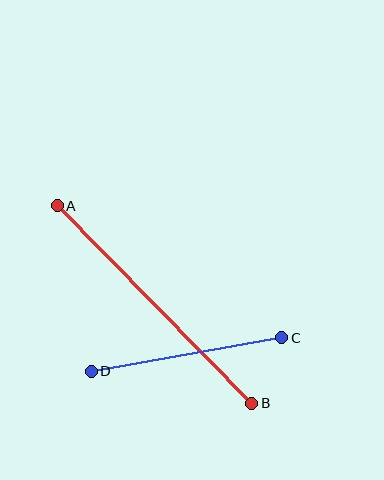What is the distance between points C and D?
The distance is approximately 194 pixels.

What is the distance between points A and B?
The distance is approximately 277 pixels.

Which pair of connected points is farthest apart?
Points A and B are farthest apart.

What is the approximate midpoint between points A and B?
The midpoint is at approximately (155, 305) pixels.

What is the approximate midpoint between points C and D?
The midpoint is at approximately (186, 354) pixels.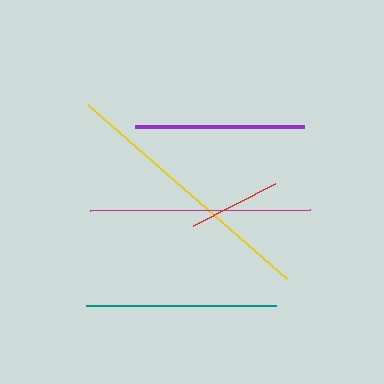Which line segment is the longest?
The yellow line is the longest at approximately 265 pixels.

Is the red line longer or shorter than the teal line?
The teal line is longer than the red line.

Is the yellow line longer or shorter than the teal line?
The yellow line is longer than the teal line.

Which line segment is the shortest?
The red line is the shortest at approximately 91 pixels.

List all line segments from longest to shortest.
From longest to shortest: yellow, magenta, teal, purple, red.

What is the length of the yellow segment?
The yellow segment is approximately 265 pixels long.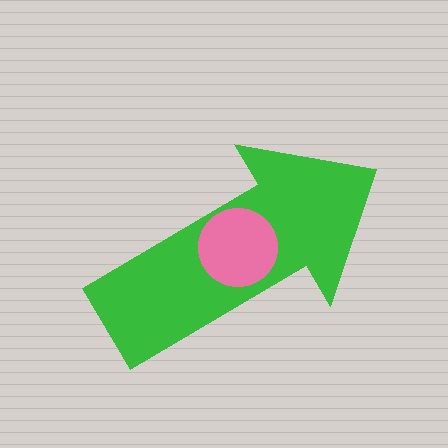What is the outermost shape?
The green arrow.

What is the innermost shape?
The pink circle.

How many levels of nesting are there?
2.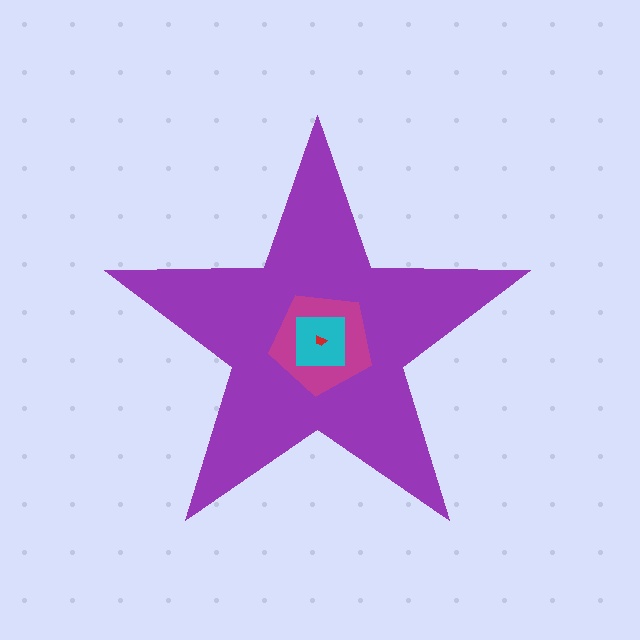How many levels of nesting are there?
4.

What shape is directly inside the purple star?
The magenta pentagon.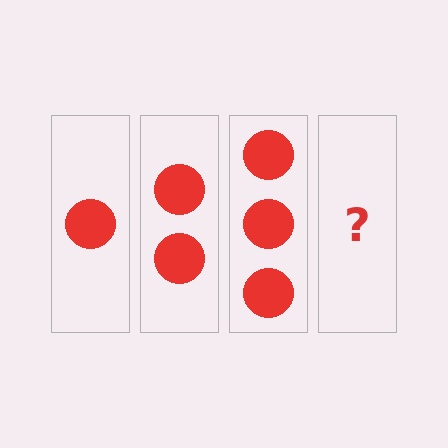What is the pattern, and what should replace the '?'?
The pattern is that each step adds one more circle. The '?' should be 4 circles.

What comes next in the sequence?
The next element should be 4 circles.